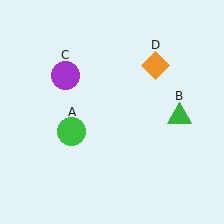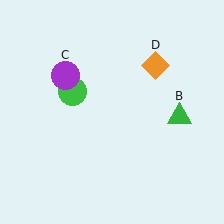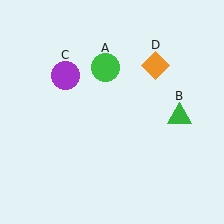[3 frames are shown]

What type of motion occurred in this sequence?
The green circle (object A) rotated clockwise around the center of the scene.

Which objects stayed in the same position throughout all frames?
Green triangle (object B) and purple circle (object C) and orange diamond (object D) remained stationary.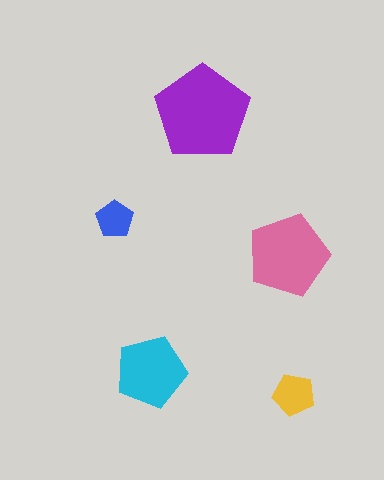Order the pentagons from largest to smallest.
the purple one, the pink one, the cyan one, the yellow one, the blue one.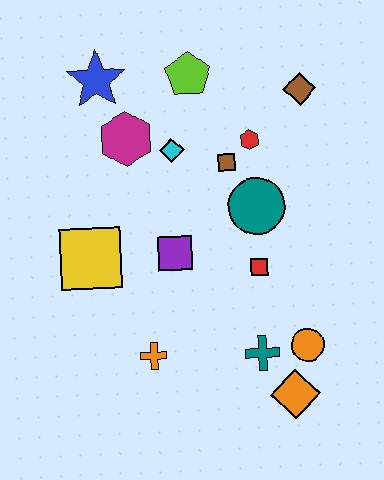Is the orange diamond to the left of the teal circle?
No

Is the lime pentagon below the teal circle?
No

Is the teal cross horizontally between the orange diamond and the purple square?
Yes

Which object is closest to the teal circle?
The brown square is closest to the teal circle.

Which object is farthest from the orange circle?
The blue star is farthest from the orange circle.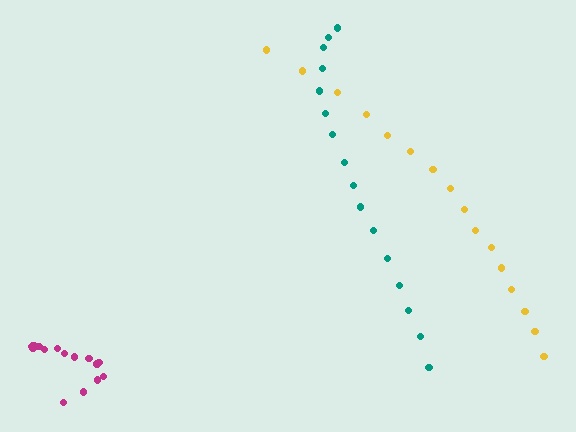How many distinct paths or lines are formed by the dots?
There are 3 distinct paths.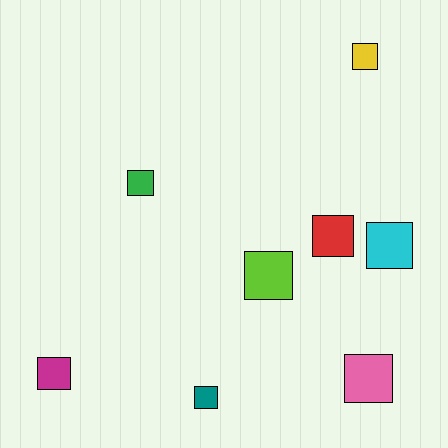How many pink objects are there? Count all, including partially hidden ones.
There is 1 pink object.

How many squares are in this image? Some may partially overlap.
There are 8 squares.